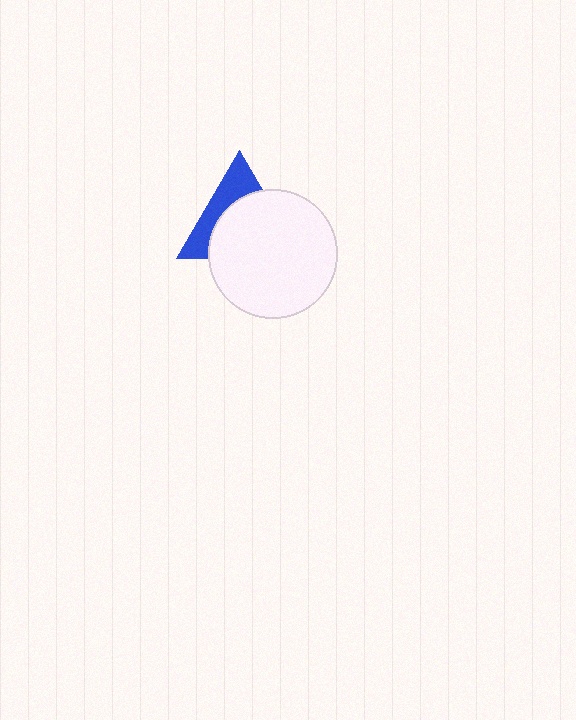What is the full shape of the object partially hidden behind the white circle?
The partially hidden object is a blue triangle.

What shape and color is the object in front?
The object in front is a white circle.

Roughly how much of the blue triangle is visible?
A small part of it is visible (roughly 38%).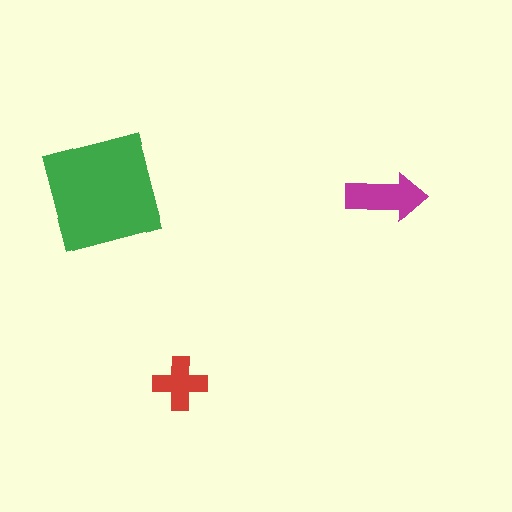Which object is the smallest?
The red cross.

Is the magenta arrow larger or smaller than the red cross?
Larger.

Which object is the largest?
The green square.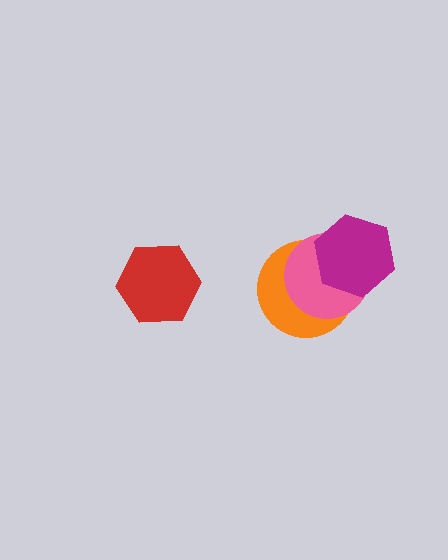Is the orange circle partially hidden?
Yes, it is partially covered by another shape.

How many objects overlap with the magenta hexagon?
2 objects overlap with the magenta hexagon.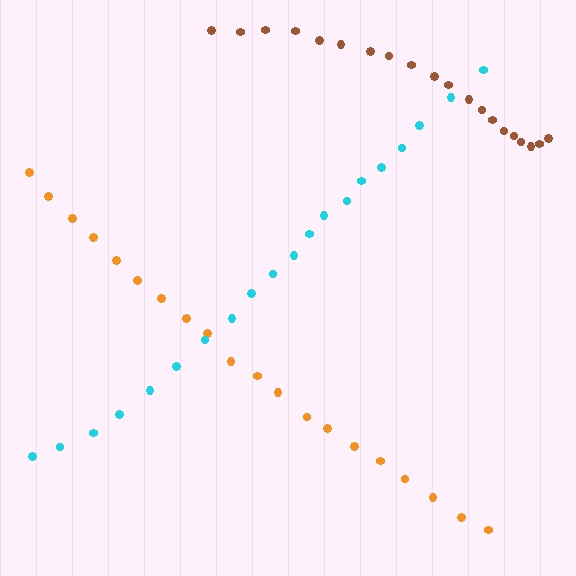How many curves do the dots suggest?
There are 3 distinct paths.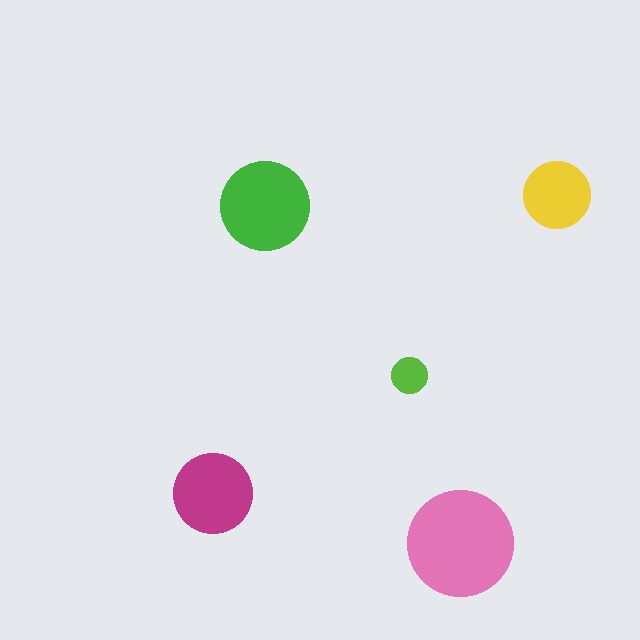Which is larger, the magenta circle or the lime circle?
The magenta one.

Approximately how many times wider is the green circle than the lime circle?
About 2.5 times wider.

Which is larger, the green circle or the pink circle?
The pink one.